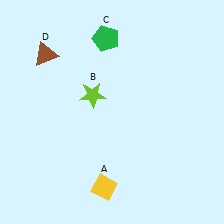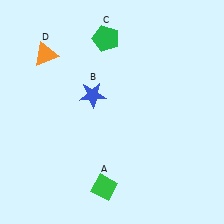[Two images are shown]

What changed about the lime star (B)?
In Image 1, B is lime. In Image 2, it changed to blue.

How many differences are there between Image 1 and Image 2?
There are 3 differences between the two images.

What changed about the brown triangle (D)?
In Image 1, D is brown. In Image 2, it changed to orange.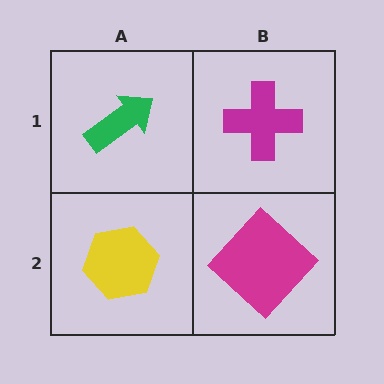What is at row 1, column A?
A green arrow.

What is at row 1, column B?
A magenta cross.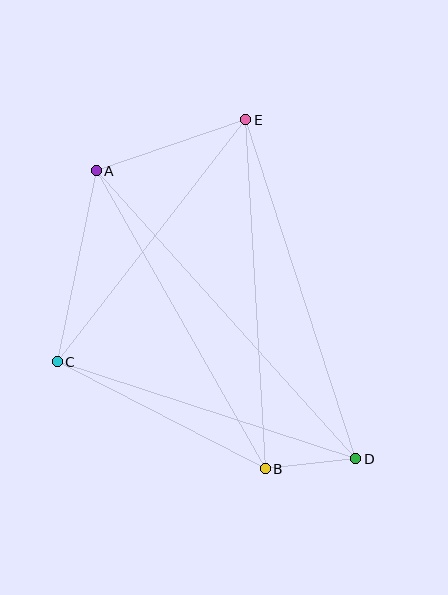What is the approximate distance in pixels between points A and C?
The distance between A and C is approximately 195 pixels.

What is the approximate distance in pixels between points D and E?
The distance between D and E is approximately 356 pixels.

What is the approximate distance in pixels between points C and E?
The distance between C and E is approximately 307 pixels.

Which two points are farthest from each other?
Points A and D are farthest from each other.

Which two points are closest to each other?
Points B and D are closest to each other.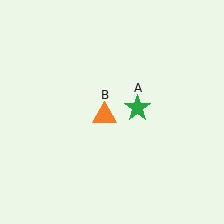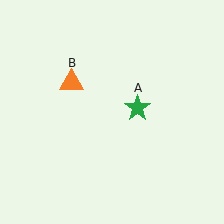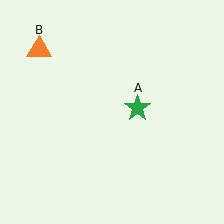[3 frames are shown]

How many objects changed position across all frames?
1 object changed position: orange triangle (object B).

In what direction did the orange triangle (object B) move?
The orange triangle (object B) moved up and to the left.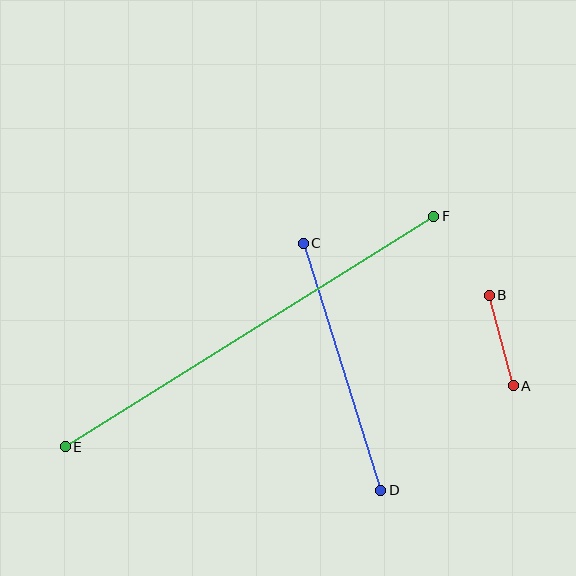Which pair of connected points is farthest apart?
Points E and F are farthest apart.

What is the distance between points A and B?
The distance is approximately 94 pixels.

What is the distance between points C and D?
The distance is approximately 259 pixels.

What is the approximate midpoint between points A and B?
The midpoint is at approximately (501, 340) pixels.